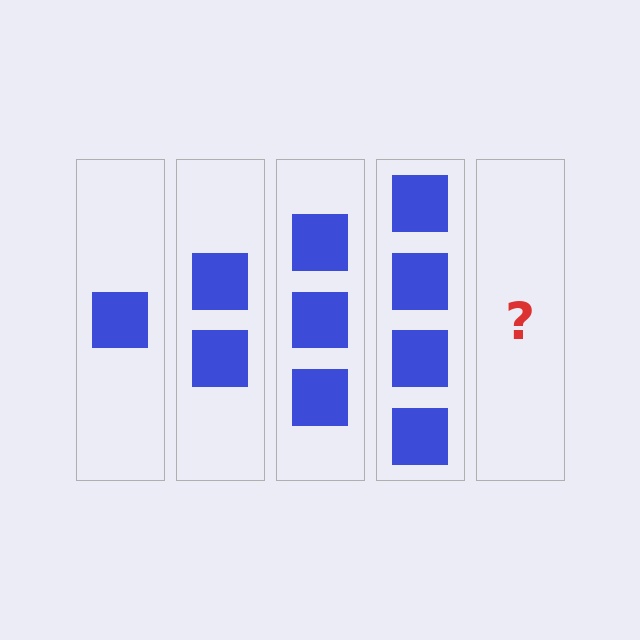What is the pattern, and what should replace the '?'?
The pattern is that each step adds one more square. The '?' should be 5 squares.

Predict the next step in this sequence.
The next step is 5 squares.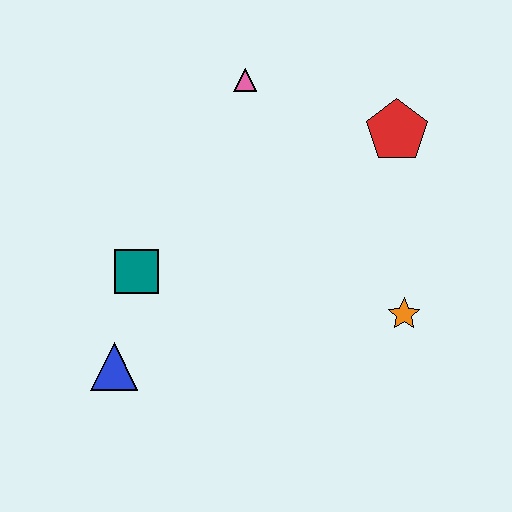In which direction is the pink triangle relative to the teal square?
The pink triangle is above the teal square.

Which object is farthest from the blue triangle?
The red pentagon is farthest from the blue triangle.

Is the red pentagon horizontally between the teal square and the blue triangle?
No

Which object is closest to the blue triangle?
The teal square is closest to the blue triangle.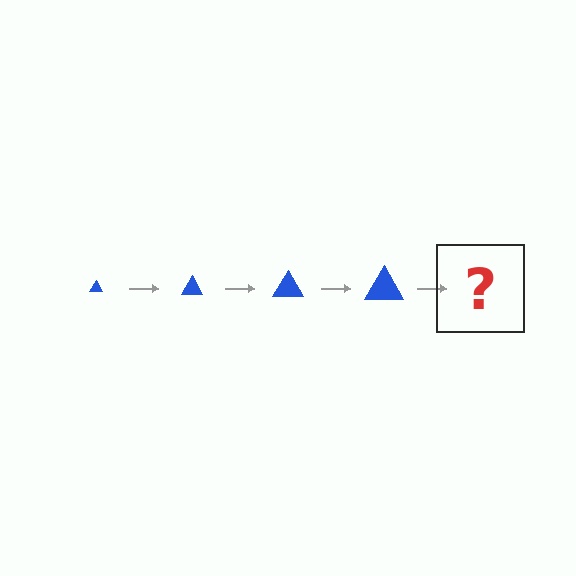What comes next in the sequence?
The next element should be a blue triangle, larger than the previous one.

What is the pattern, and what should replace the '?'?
The pattern is that the triangle gets progressively larger each step. The '?' should be a blue triangle, larger than the previous one.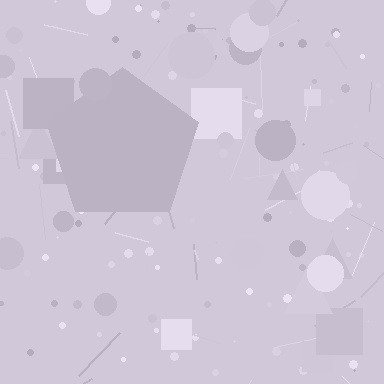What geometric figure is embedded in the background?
A pentagon is embedded in the background.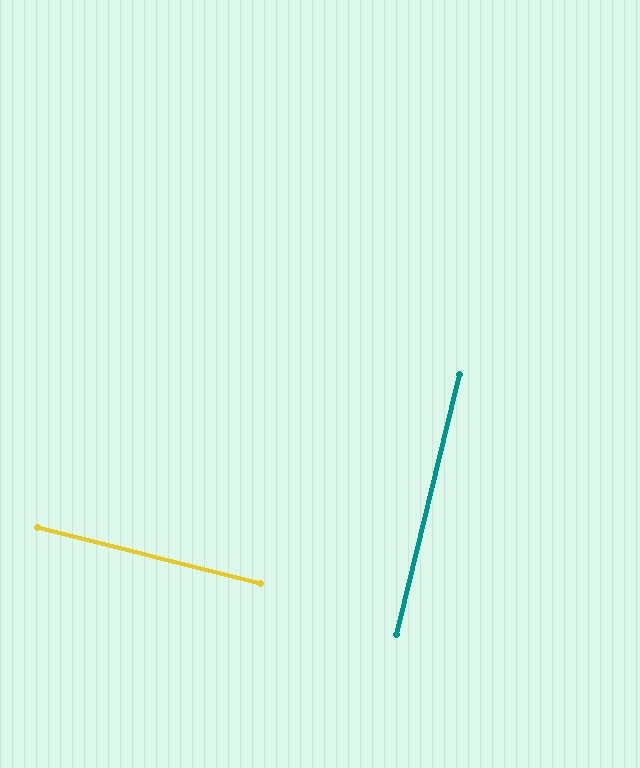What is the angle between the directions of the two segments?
Approximately 90 degrees.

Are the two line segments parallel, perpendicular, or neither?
Perpendicular — they meet at approximately 90°.